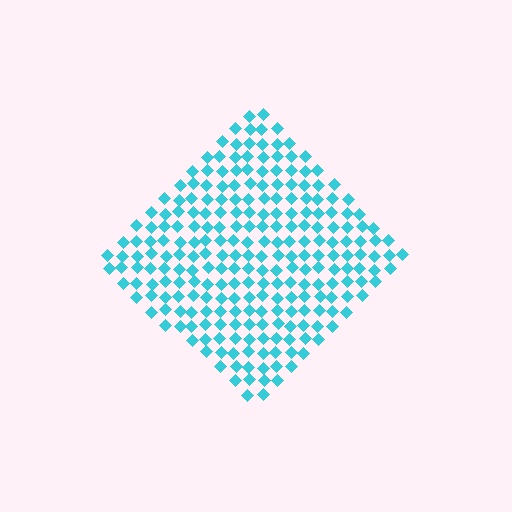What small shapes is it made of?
It is made of small diamonds.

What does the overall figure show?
The overall figure shows a diamond.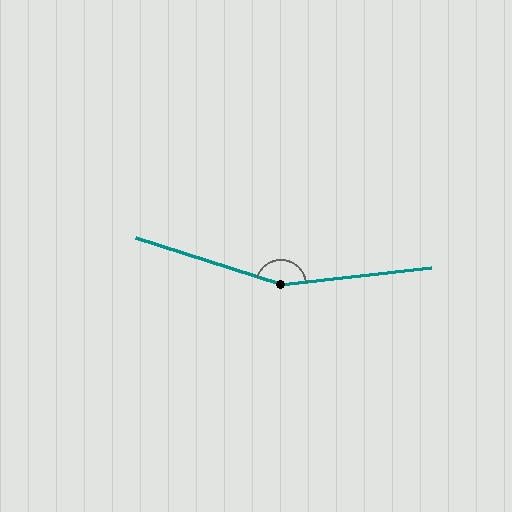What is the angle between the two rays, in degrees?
Approximately 156 degrees.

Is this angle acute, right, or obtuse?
It is obtuse.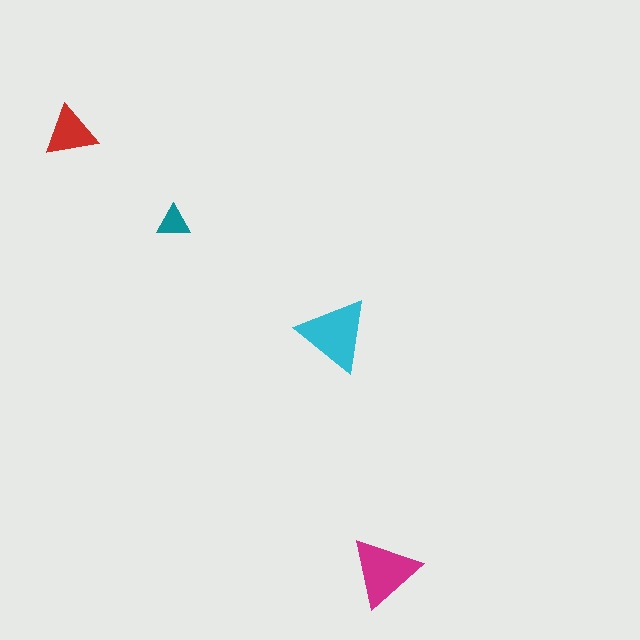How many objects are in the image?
There are 4 objects in the image.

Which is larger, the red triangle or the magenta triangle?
The magenta one.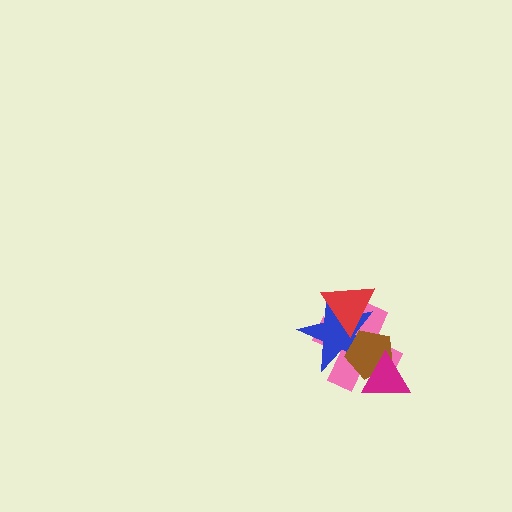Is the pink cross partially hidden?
Yes, it is partially covered by another shape.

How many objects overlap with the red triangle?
2 objects overlap with the red triangle.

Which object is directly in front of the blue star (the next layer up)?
The red triangle is directly in front of the blue star.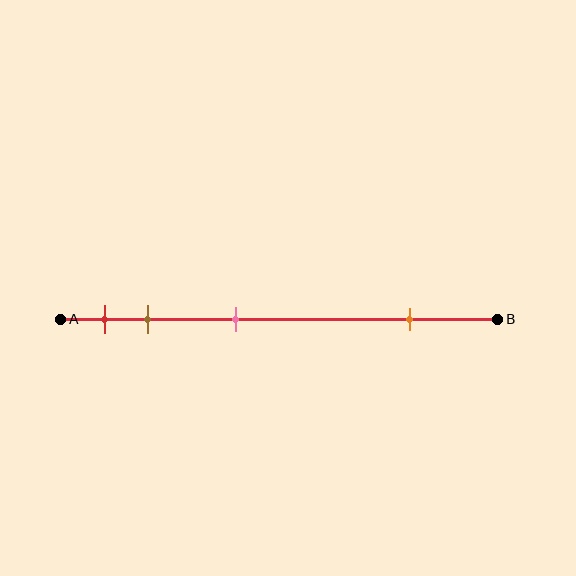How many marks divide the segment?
There are 4 marks dividing the segment.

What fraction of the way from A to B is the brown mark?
The brown mark is approximately 20% (0.2) of the way from A to B.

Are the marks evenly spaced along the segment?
No, the marks are not evenly spaced.